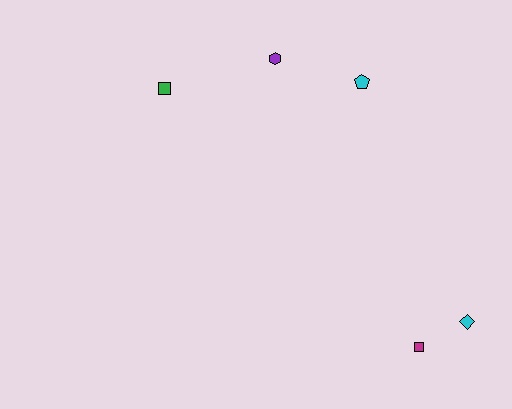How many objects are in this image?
There are 5 objects.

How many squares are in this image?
There are 2 squares.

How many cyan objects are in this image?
There are 2 cyan objects.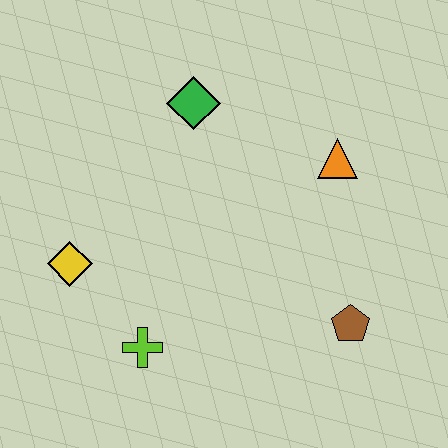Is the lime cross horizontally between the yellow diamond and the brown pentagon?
Yes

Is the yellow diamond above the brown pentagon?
Yes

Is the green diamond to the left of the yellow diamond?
No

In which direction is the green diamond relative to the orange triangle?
The green diamond is to the left of the orange triangle.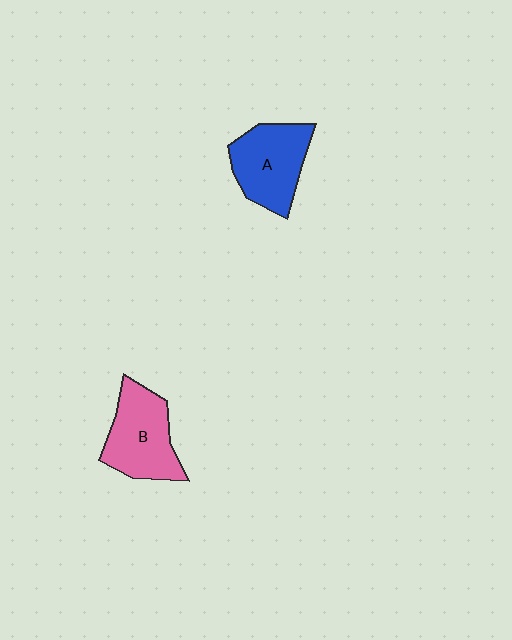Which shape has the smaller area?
Shape A (blue).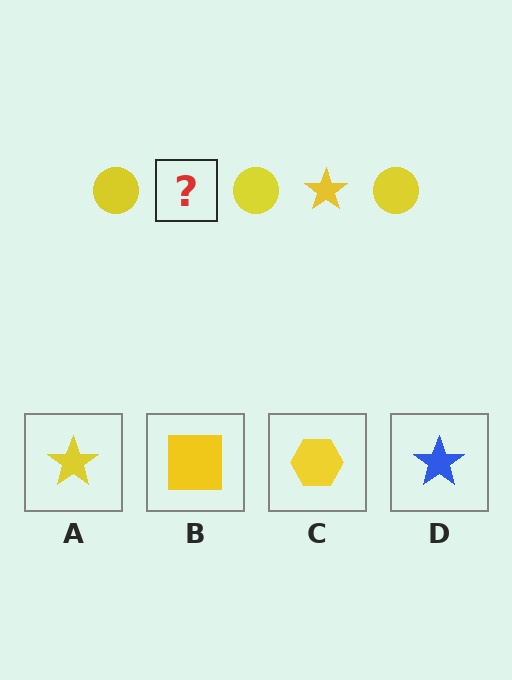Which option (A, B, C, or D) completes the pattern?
A.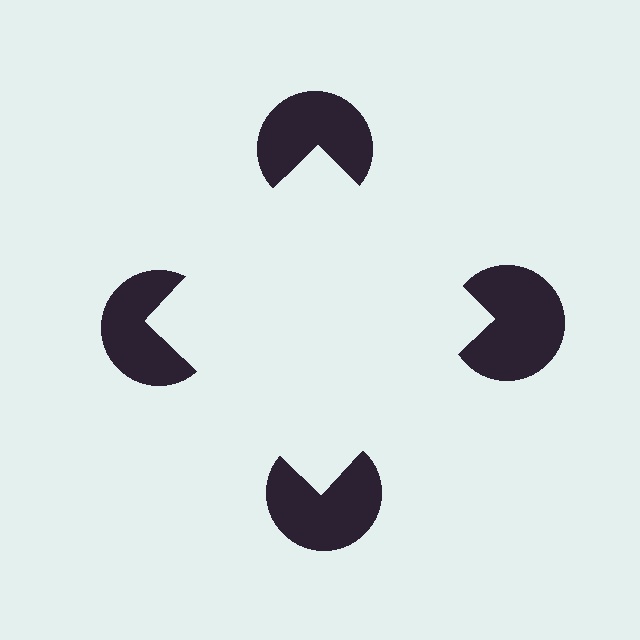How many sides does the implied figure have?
4 sides.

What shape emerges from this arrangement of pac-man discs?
An illusory square — its edges are inferred from the aligned wedge cuts in the pac-man discs, not physically drawn.